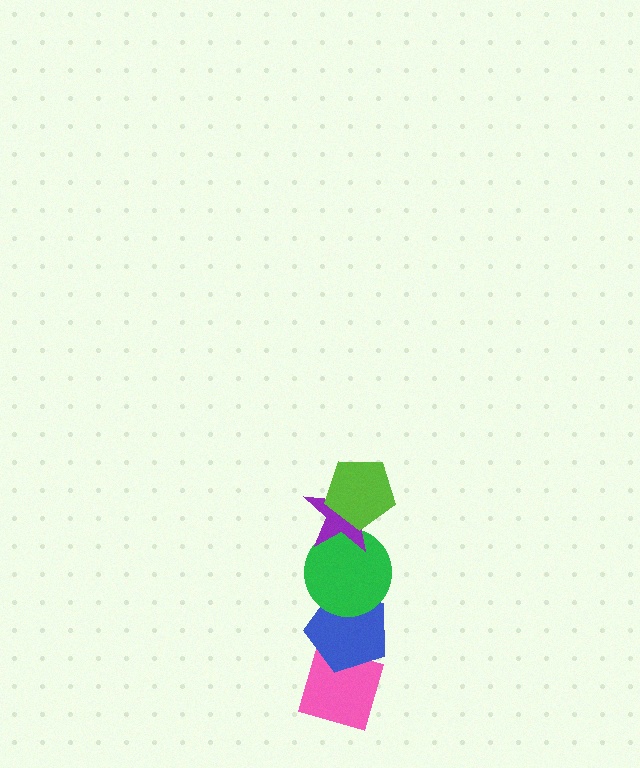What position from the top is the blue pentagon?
The blue pentagon is 4th from the top.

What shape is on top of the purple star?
The lime pentagon is on top of the purple star.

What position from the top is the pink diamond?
The pink diamond is 5th from the top.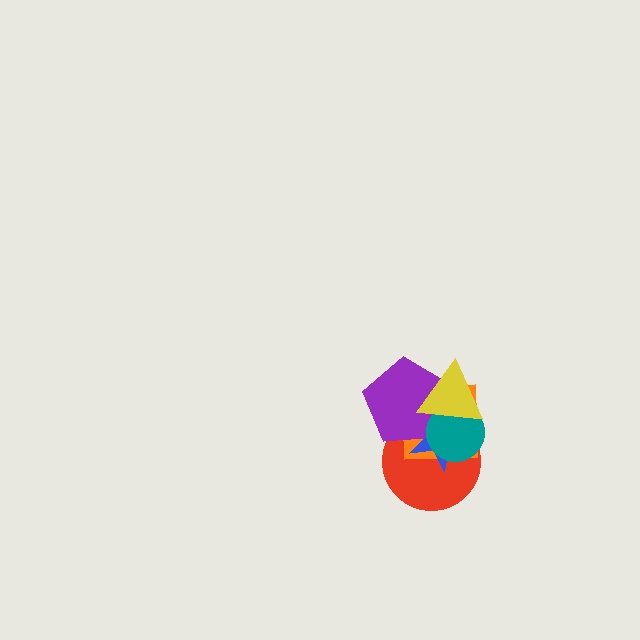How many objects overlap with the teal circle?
5 objects overlap with the teal circle.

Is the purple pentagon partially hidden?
Yes, it is partially covered by another shape.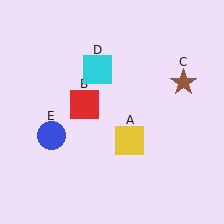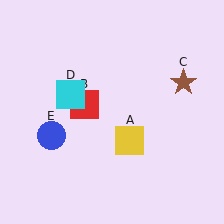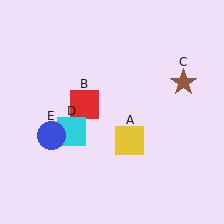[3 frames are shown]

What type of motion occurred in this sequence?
The cyan square (object D) rotated counterclockwise around the center of the scene.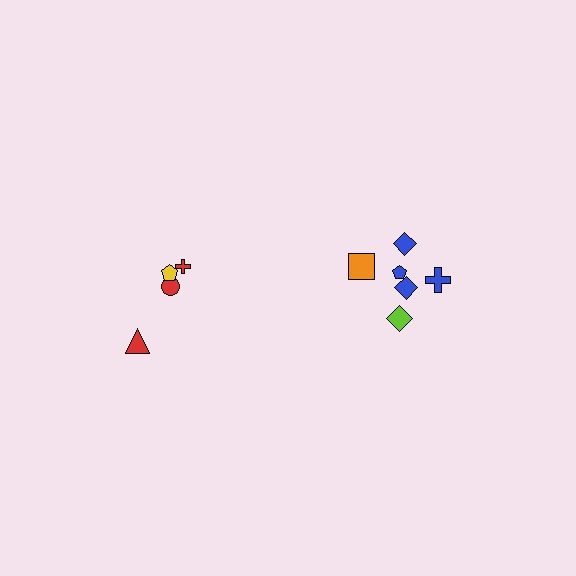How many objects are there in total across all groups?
There are 10 objects.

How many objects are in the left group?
There are 4 objects.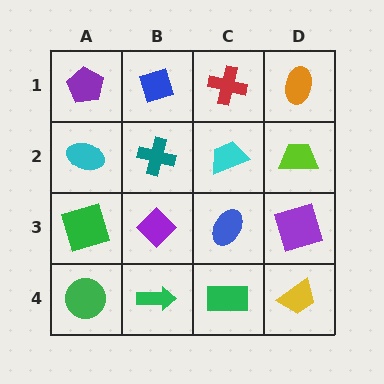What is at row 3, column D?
A purple square.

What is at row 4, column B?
A green arrow.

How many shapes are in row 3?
4 shapes.